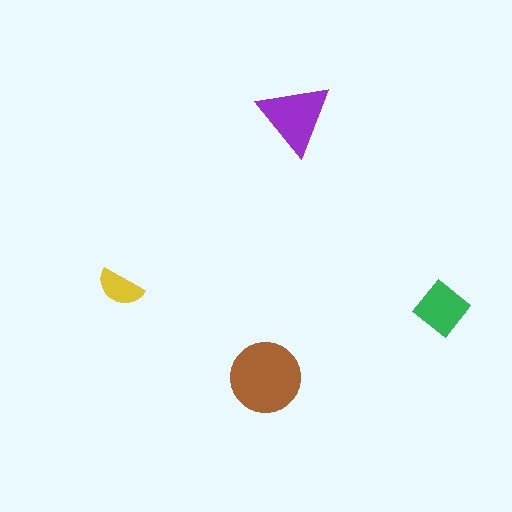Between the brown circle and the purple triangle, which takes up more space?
The brown circle.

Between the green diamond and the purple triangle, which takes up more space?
The purple triangle.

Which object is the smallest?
The yellow semicircle.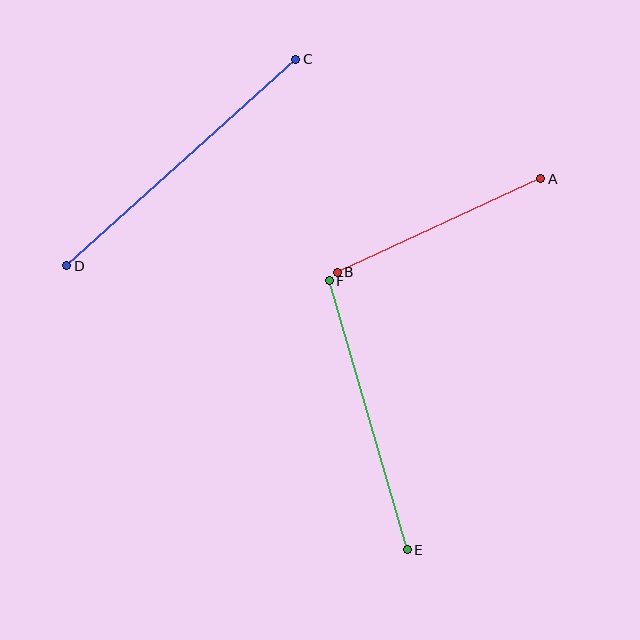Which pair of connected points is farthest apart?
Points C and D are farthest apart.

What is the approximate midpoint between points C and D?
The midpoint is at approximately (181, 163) pixels.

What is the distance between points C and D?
The distance is approximately 308 pixels.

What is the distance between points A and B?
The distance is approximately 224 pixels.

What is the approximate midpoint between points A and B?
The midpoint is at approximately (439, 225) pixels.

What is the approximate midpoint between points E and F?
The midpoint is at approximately (368, 415) pixels.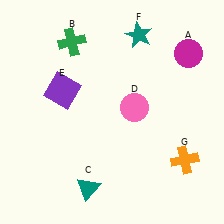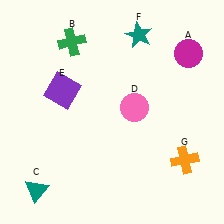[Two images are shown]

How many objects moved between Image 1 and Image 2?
1 object moved between the two images.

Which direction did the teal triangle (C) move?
The teal triangle (C) moved left.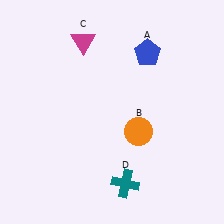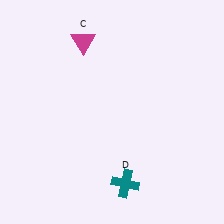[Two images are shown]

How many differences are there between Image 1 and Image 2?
There are 2 differences between the two images.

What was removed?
The orange circle (B), the blue pentagon (A) were removed in Image 2.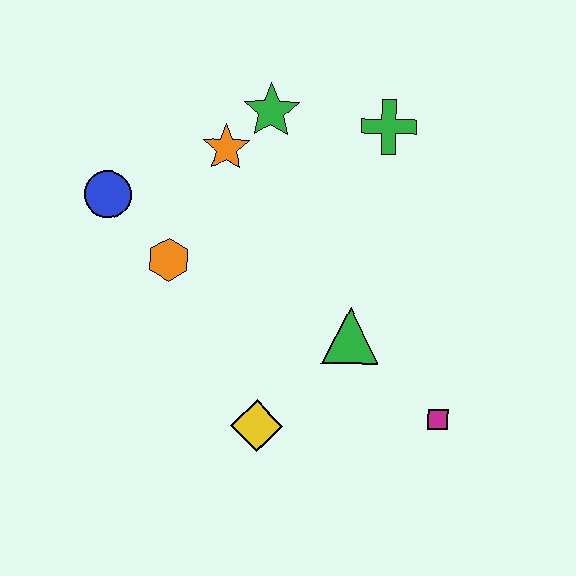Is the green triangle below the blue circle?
Yes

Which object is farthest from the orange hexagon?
The magenta square is farthest from the orange hexagon.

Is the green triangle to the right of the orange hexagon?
Yes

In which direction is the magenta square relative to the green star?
The magenta square is below the green star.